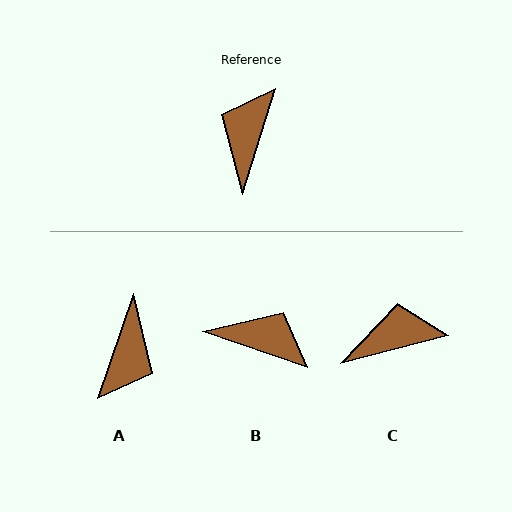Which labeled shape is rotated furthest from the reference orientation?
A, about 179 degrees away.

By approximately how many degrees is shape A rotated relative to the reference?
Approximately 179 degrees counter-clockwise.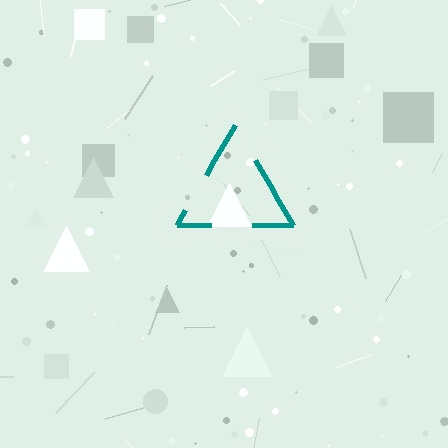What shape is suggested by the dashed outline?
The dashed outline suggests a triangle.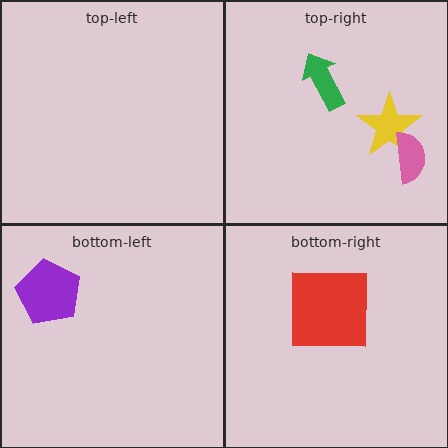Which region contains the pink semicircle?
The top-right region.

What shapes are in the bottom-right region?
The red square.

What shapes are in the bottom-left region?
The purple pentagon.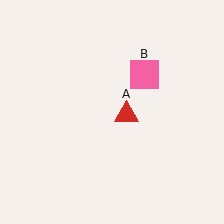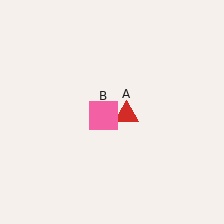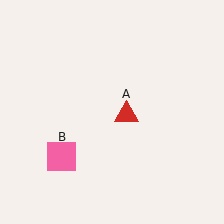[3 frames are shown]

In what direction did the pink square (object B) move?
The pink square (object B) moved down and to the left.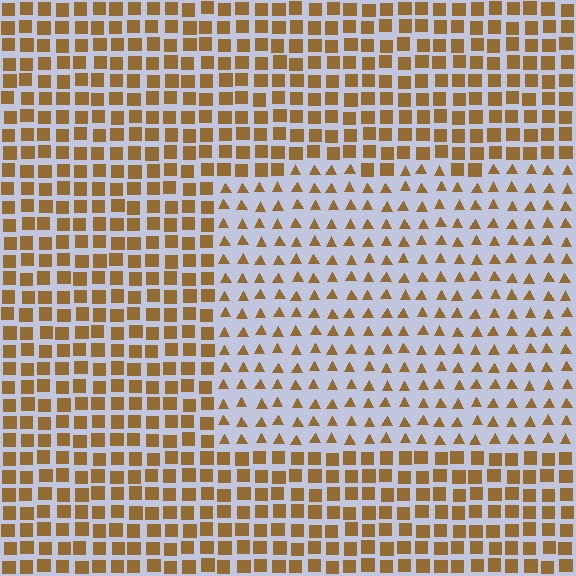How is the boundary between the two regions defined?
The boundary is defined by a change in element shape: triangles inside vs. squares outside. All elements share the same color and spacing.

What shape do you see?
I see a rectangle.